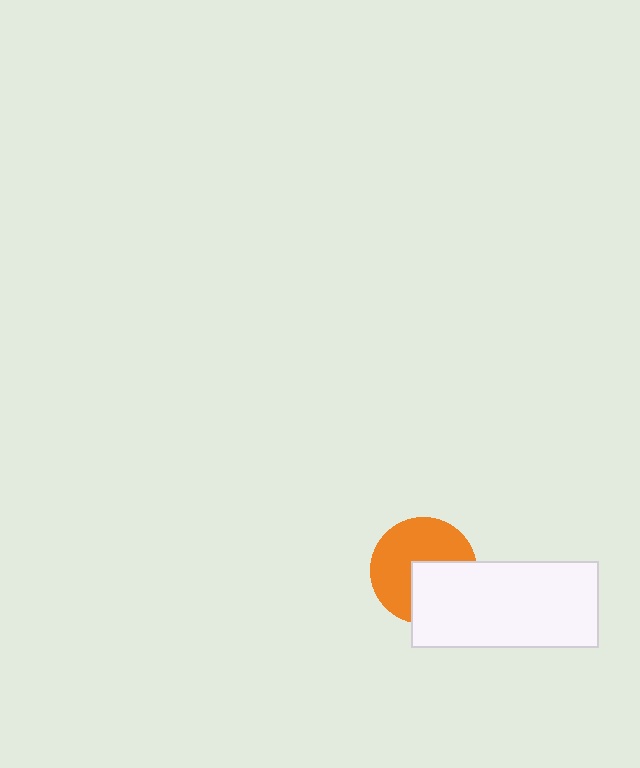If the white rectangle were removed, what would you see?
You would see the complete orange circle.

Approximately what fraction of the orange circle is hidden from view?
Roughly 39% of the orange circle is hidden behind the white rectangle.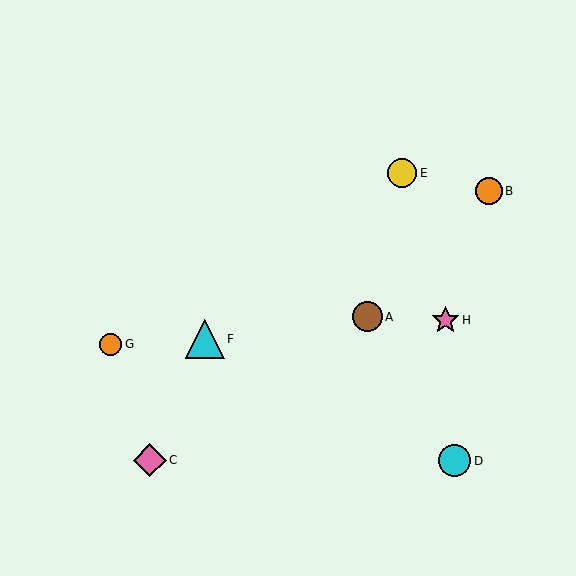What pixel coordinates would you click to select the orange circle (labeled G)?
Click at (110, 344) to select the orange circle G.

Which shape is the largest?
The cyan triangle (labeled F) is the largest.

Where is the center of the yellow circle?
The center of the yellow circle is at (402, 173).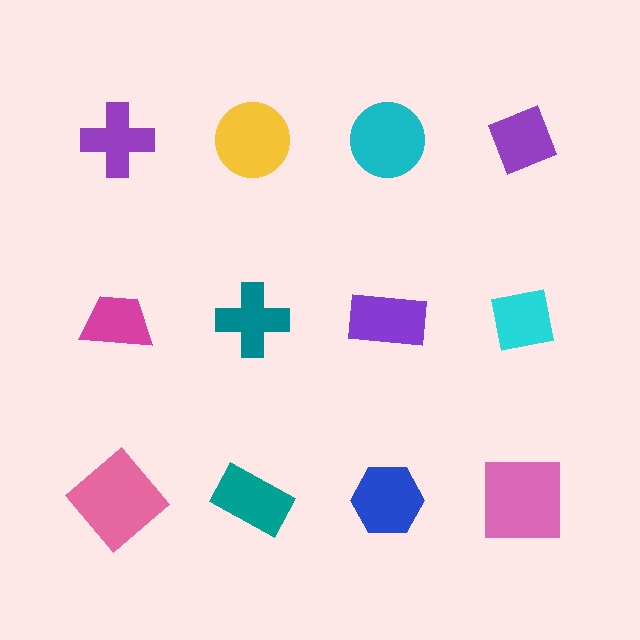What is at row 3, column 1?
A pink diamond.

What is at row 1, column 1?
A purple cross.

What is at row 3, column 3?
A blue hexagon.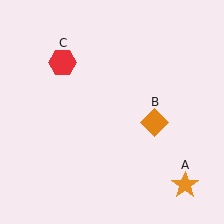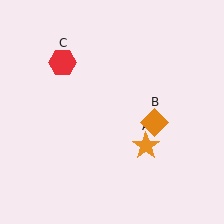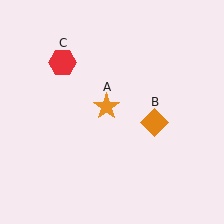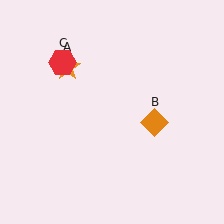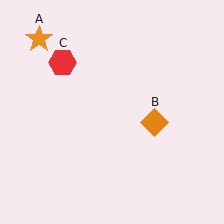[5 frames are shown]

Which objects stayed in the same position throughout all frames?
Orange diamond (object B) and red hexagon (object C) remained stationary.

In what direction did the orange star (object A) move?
The orange star (object A) moved up and to the left.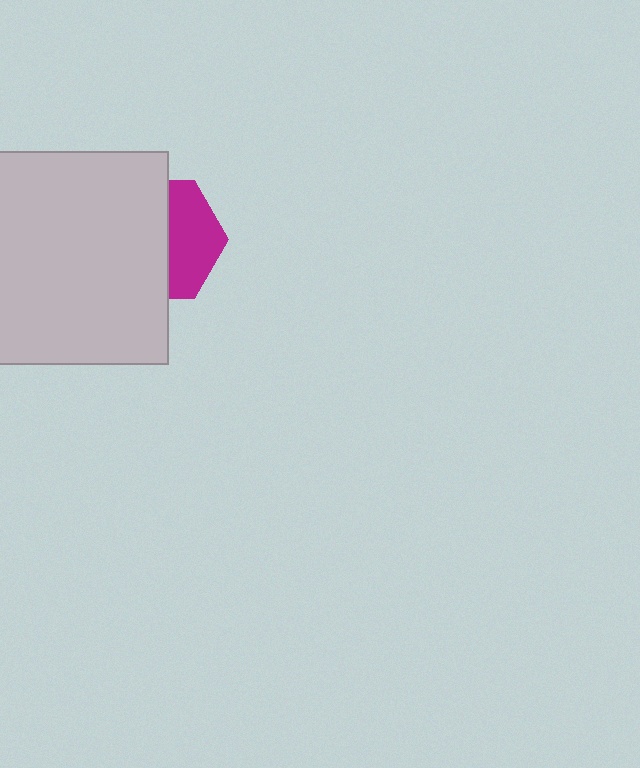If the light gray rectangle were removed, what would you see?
You would see the complete magenta hexagon.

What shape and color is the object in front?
The object in front is a light gray rectangle.